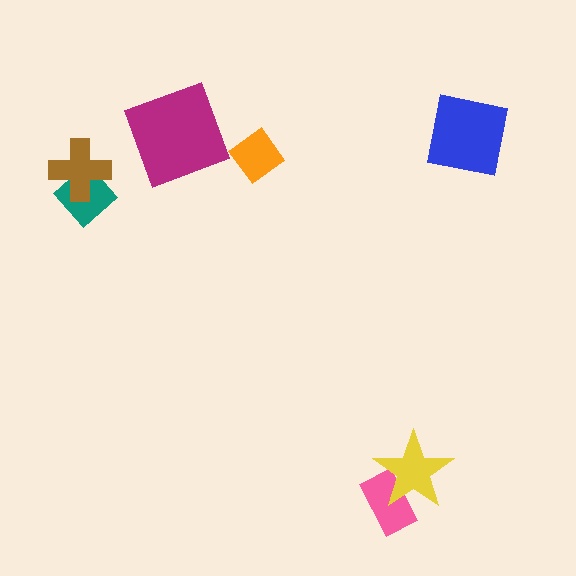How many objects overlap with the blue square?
0 objects overlap with the blue square.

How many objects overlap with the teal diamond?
1 object overlaps with the teal diamond.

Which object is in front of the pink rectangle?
The yellow star is in front of the pink rectangle.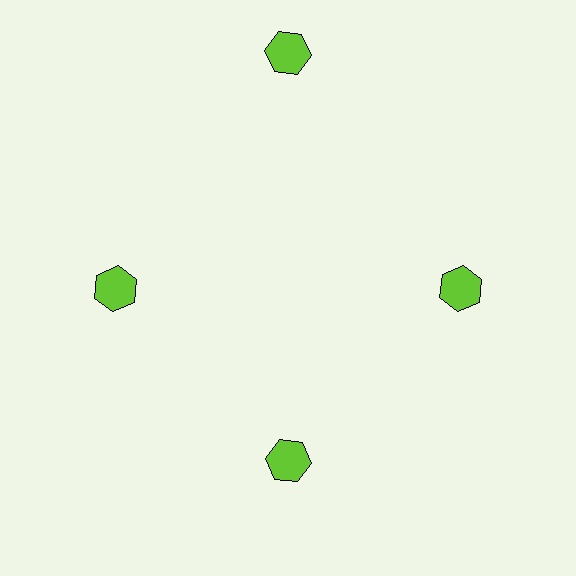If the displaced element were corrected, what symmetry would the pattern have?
It would have 4-fold rotational symmetry — the pattern would map onto itself every 90 degrees.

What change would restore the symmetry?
The symmetry would be restored by moving it inward, back onto the ring so that all 4 hexagons sit at equal angles and equal distance from the center.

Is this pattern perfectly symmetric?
No. The 4 lime hexagons are arranged in a ring, but one element near the 12 o'clock position is pushed outward from the center, breaking the 4-fold rotational symmetry.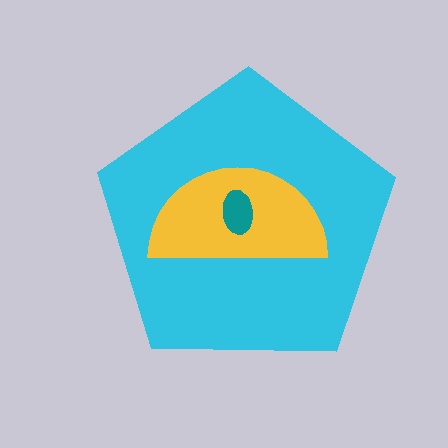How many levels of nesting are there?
3.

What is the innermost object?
The teal ellipse.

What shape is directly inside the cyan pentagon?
The yellow semicircle.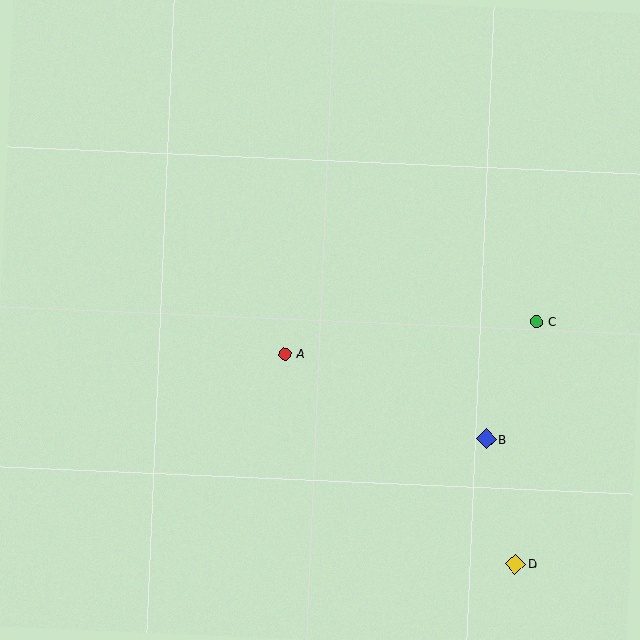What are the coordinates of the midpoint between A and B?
The midpoint between A and B is at (385, 396).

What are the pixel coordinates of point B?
Point B is at (486, 439).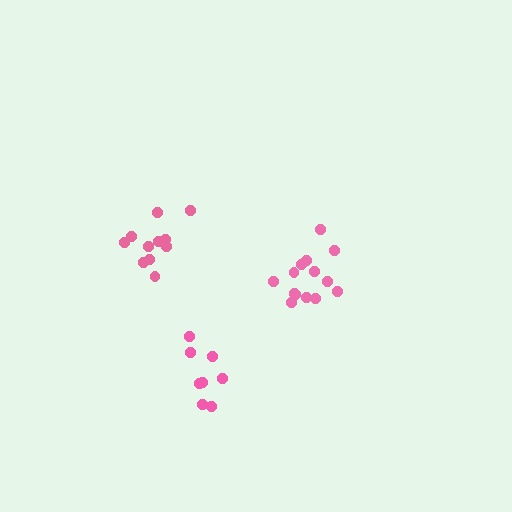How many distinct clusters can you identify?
There are 3 distinct clusters.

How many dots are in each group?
Group 1: 14 dots, Group 2: 8 dots, Group 3: 11 dots (33 total).